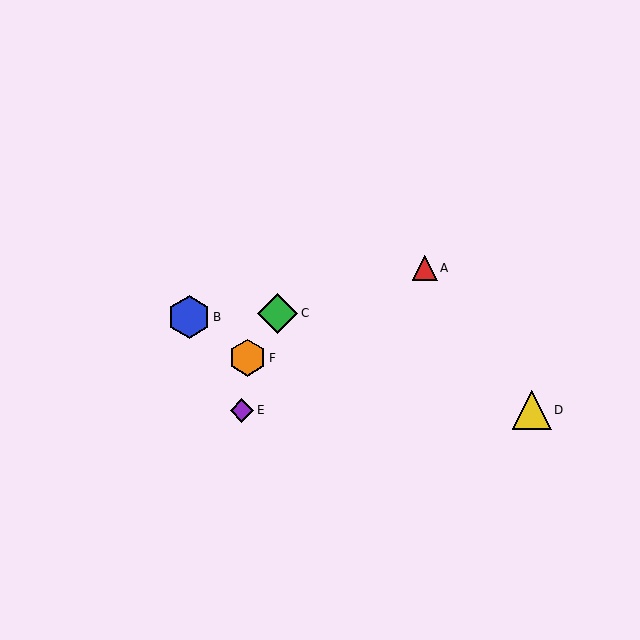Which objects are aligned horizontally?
Objects D, E are aligned horizontally.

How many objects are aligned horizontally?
2 objects (D, E) are aligned horizontally.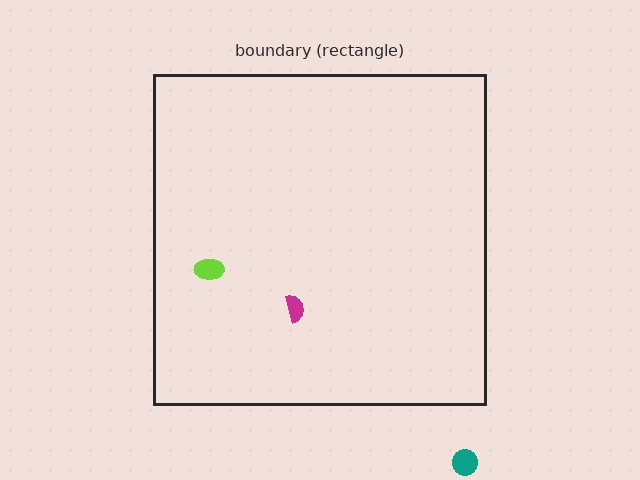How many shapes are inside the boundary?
2 inside, 1 outside.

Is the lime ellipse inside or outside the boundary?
Inside.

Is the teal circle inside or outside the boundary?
Outside.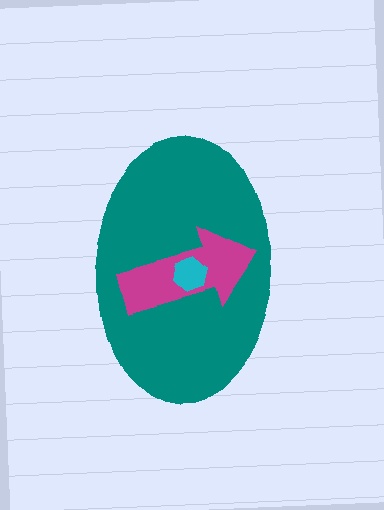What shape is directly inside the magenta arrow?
The cyan hexagon.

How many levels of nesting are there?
3.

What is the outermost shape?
The teal ellipse.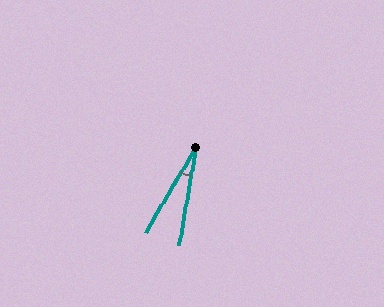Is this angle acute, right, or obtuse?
It is acute.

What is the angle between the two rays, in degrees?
Approximately 21 degrees.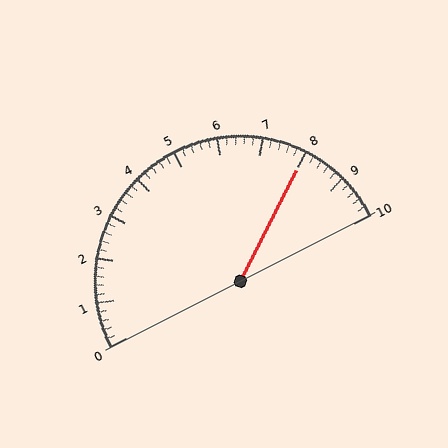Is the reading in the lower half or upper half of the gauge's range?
The reading is in the upper half of the range (0 to 10).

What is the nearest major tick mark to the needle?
The nearest major tick mark is 8.